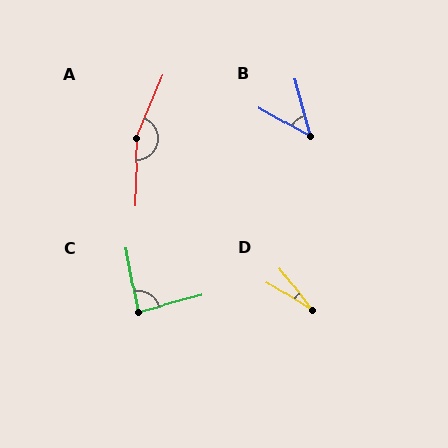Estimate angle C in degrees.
Approximately 85 degrees.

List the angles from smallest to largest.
D (21°), B (46°), C (85°), A (158°).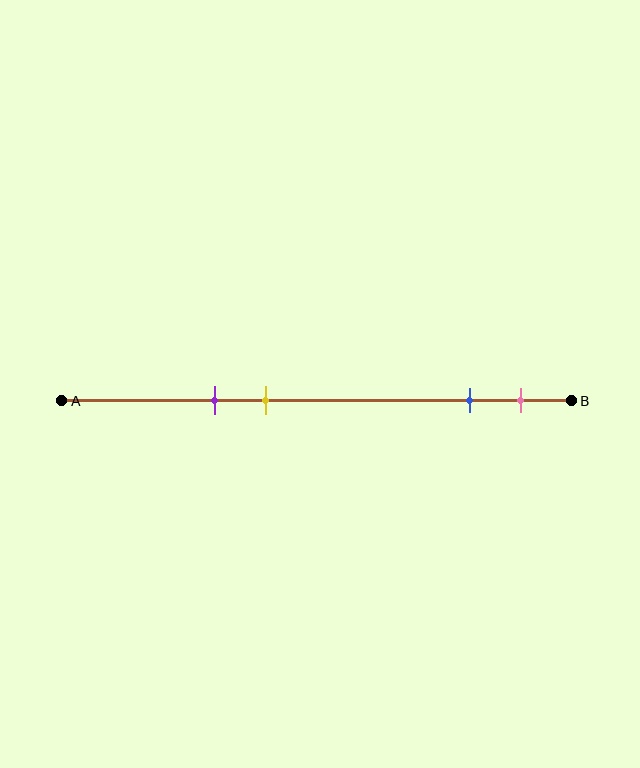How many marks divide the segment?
There are 4 marks dividing the segment.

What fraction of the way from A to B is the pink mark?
The pink mark is approximately 90% (0.9) of the way from A to B.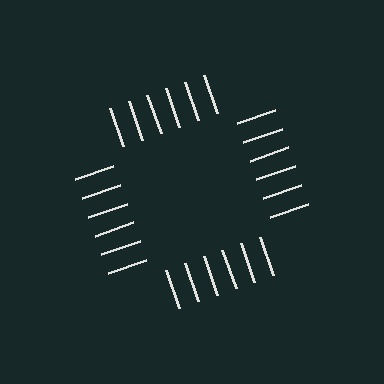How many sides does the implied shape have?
4 sides — the line-ends trace a square.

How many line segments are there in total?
24 — 6 along each of the 4 edges.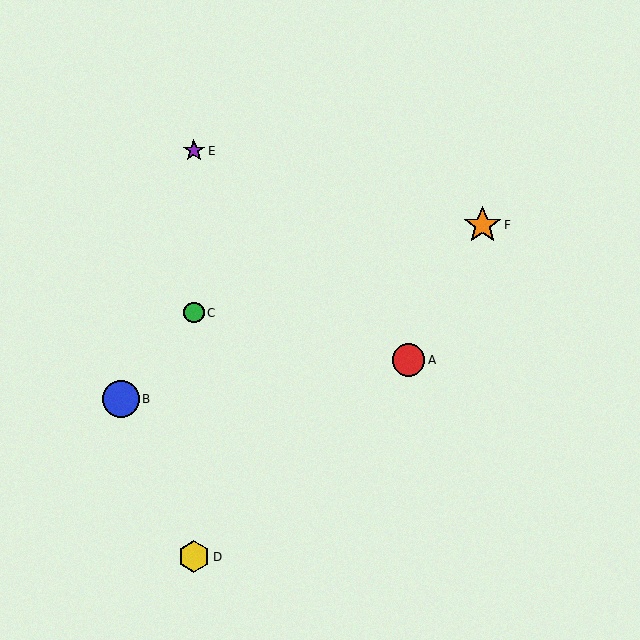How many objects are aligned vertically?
3 objects (C, D, E) are aligned vertically.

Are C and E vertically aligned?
Yes, both are at x≈194.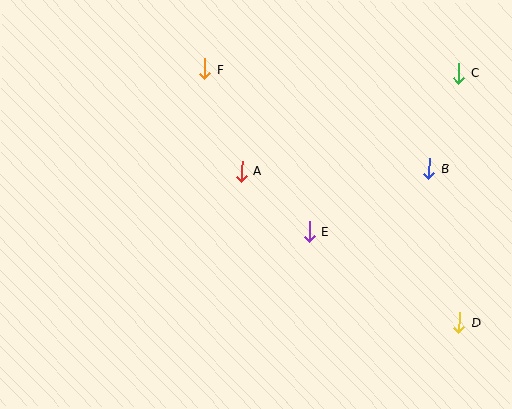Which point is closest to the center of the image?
Point A at (242, 171) is closest to the center.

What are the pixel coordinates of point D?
Point D is at (459, 322).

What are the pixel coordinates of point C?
Point C is at (458, 73).